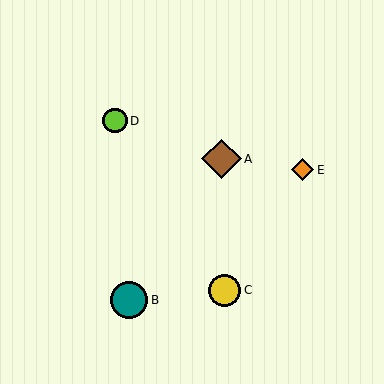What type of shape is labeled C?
Shape C is a yellow circle.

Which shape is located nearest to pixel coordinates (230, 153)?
The brown diamond (labeled A) at (222, 159) is nearest to that location.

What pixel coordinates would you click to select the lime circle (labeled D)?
Click at (115, 121) to select the lime circle D.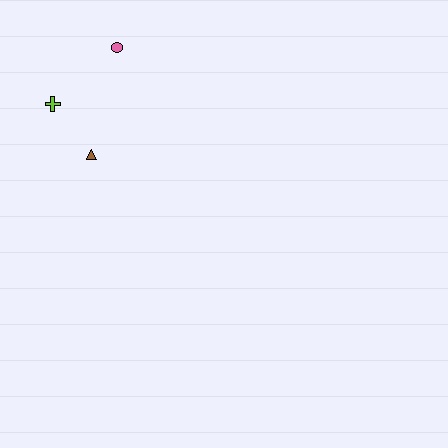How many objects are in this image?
There are 3 objects.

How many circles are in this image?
There is 1 circle.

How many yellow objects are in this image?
There are no yellow objects.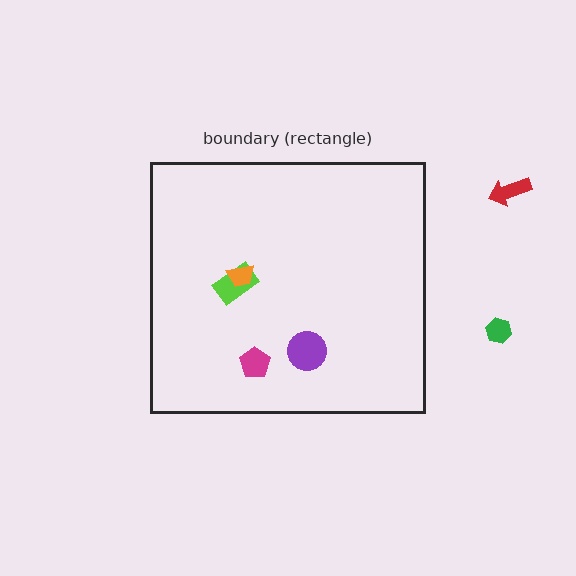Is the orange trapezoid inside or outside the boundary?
Inside.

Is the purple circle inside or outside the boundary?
Inside.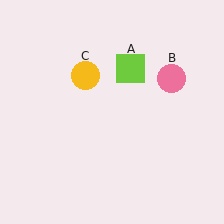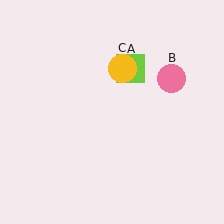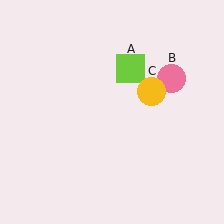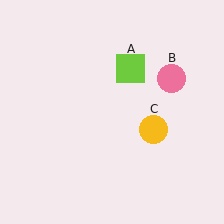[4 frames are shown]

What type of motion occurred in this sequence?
The yellow circle (object C) rotated clockwise around the center of the scene.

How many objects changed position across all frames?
1 object changed position: yellow circle (object C).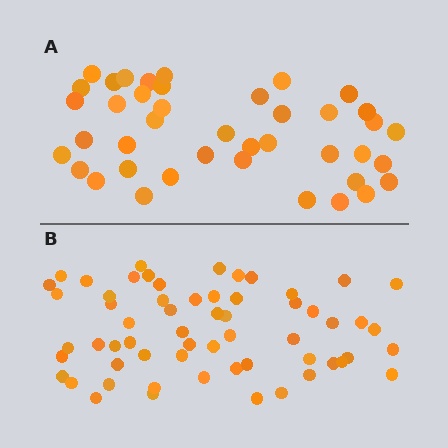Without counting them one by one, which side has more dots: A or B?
Region B (the bottom region) has more dots.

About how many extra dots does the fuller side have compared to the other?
Region B has approximately 20 more dots than region A.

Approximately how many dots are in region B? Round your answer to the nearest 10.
About 60 dots.